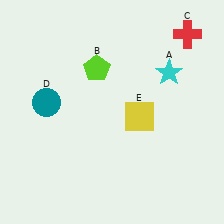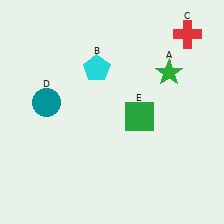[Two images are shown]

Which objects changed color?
A changed from cyan to green. B changed from lime to cyan. E changed from yellow to green.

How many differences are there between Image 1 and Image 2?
There are 3 differences between the two images.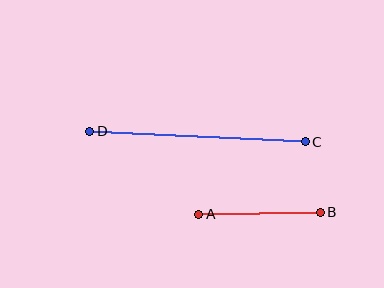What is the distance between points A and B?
The distance is approximately 122 pixels.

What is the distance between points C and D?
The distance is approximately 216 pixels.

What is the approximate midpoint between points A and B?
The midpoint is at approximately (260, 213) pixels.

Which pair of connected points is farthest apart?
Points C and D are farthest apart.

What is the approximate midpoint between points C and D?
The midpoint is at approximately (198, 136) pixels.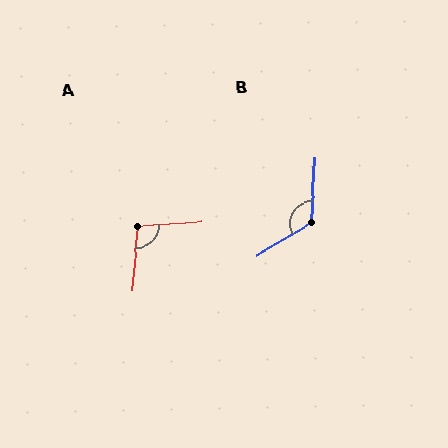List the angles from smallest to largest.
A (99°), B (124°).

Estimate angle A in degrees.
Approximately 99 degrees.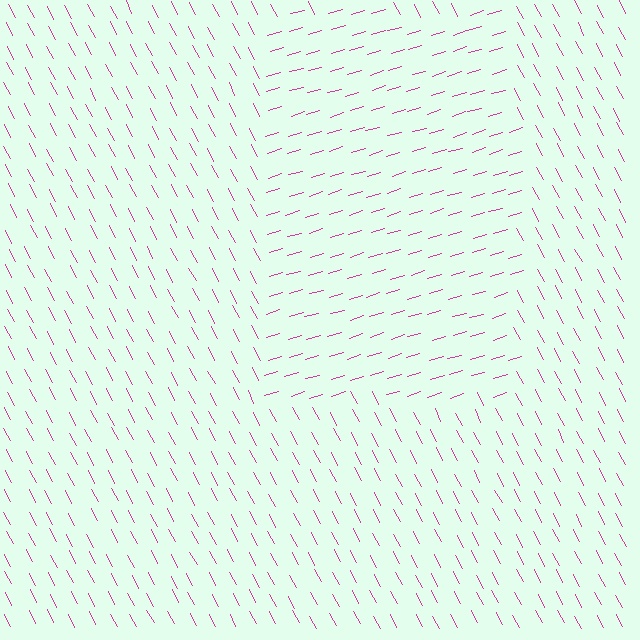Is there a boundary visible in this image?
Yes, there is a texture boundary formed by a change in line orientation.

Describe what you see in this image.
The image is filled with small magenta line segments. A rectangle region in the image has lines oriented differently from the surrounding lines, creating a visible texture boundary.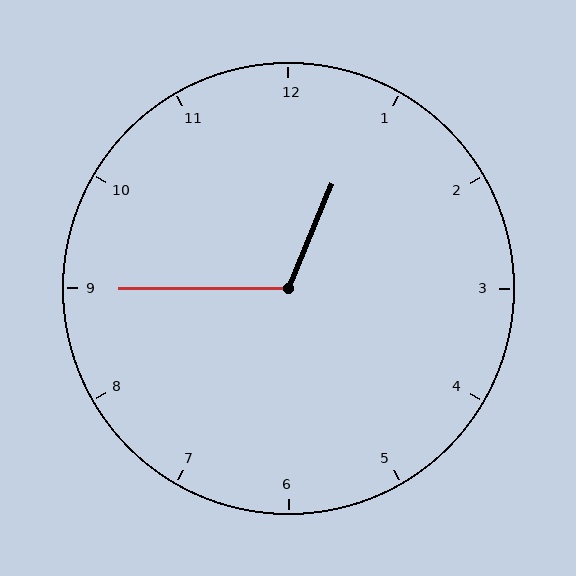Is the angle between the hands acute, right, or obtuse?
It is obtuse.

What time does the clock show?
12:45.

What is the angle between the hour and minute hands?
Approximately 112 degrees.